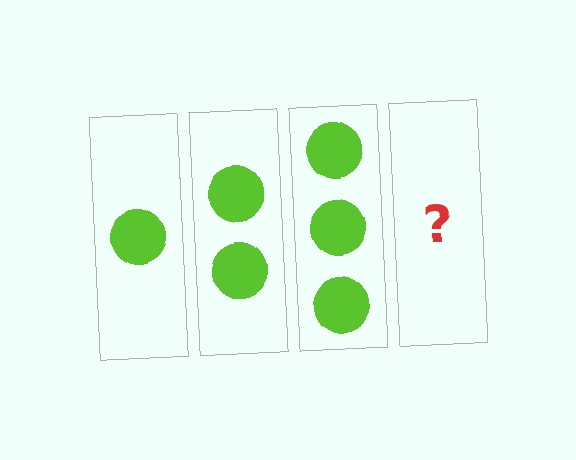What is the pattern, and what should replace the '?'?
The pattern is that each step adds one more circle. The '?' should be 4 circles.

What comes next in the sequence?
The next element should be 4 circles.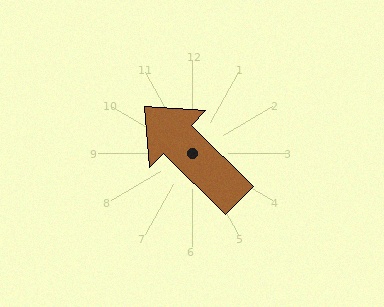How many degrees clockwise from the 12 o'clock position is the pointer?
Approximately 315 degrees.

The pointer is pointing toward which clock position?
Roughly 10 o'clock.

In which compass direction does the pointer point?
Northwest.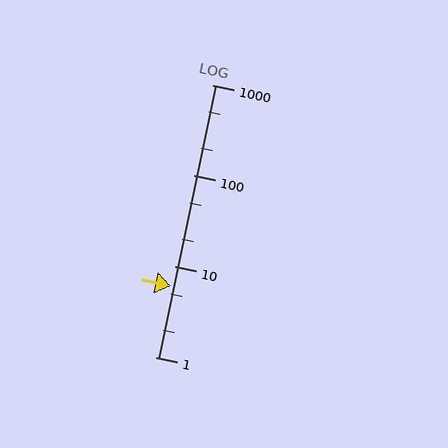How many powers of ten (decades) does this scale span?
The scale spans 3 decades, from 1 to 1000.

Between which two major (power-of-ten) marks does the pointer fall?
The pointer is between 1 and 10.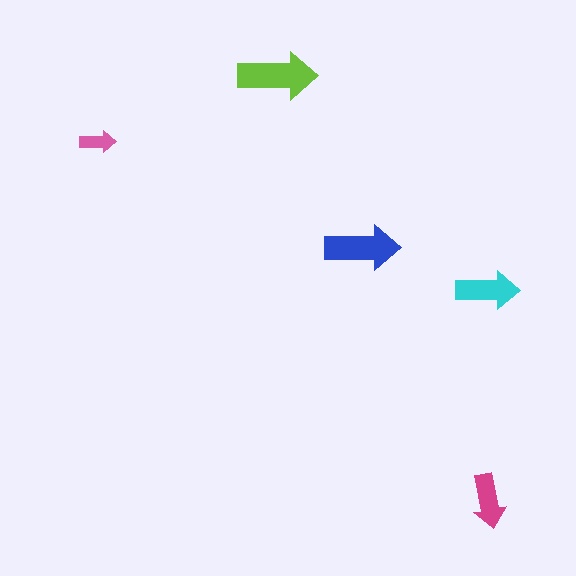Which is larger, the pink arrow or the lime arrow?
The lime one.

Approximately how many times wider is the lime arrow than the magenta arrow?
About 1.5 times wider.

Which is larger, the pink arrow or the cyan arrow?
The cyan one.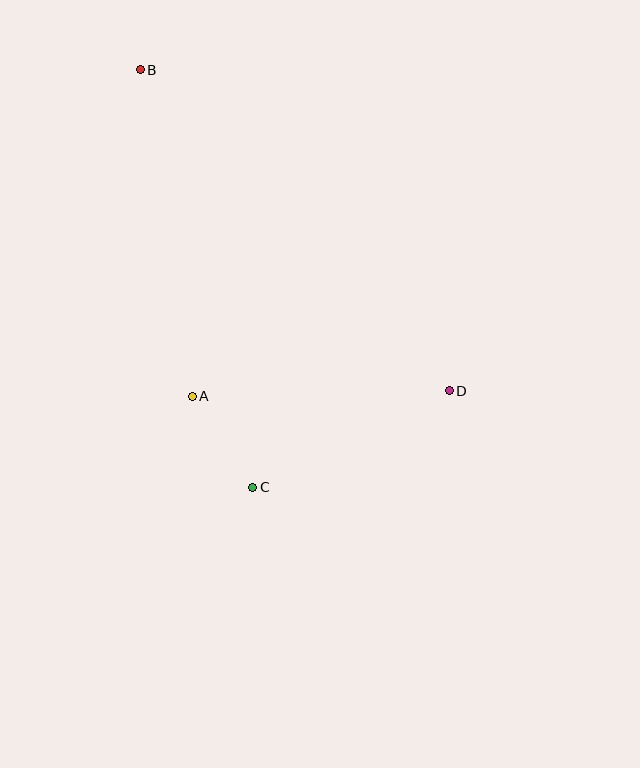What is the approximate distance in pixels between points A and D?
The distance between A and D is approximately 257 pixels.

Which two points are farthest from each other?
Points B and D are farthest from each other.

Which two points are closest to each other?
Points A and C are closest to each other.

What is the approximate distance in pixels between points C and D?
The distance between C and D is approximately 219 pixels.